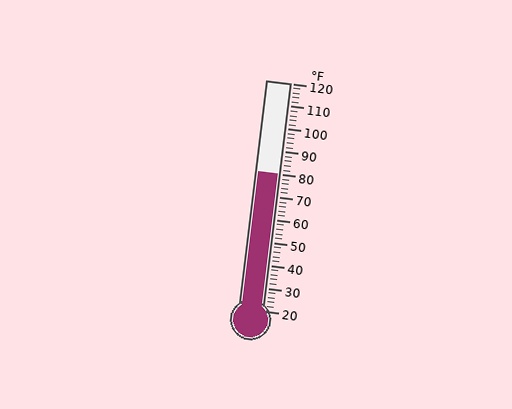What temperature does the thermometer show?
The thermometer shows approximately 80°F.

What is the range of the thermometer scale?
The thermometer scale ranges from 20°F to 120°F.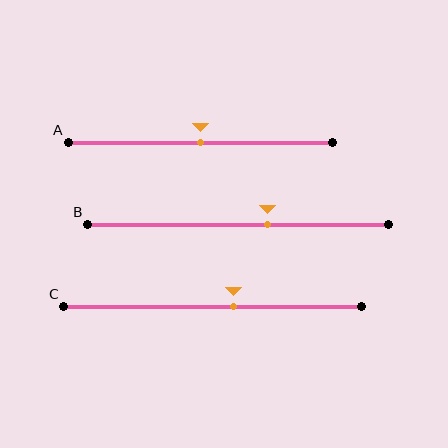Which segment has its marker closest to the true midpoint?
Segment A has its marker closest to the true midpoint.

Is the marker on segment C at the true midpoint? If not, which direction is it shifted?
No, the marker on segment C is shifted to the right by about 7% of the segment length.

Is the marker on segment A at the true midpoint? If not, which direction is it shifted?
Yes, the marker on segment A is at the true midpoint.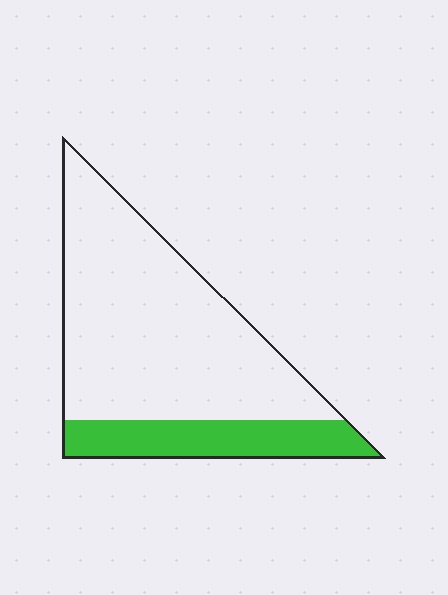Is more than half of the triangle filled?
No.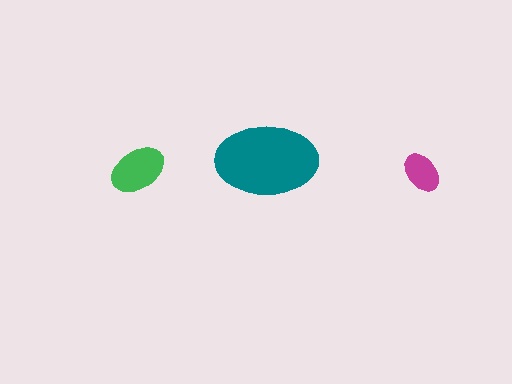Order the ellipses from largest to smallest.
the teal one, the green one, the magenta one.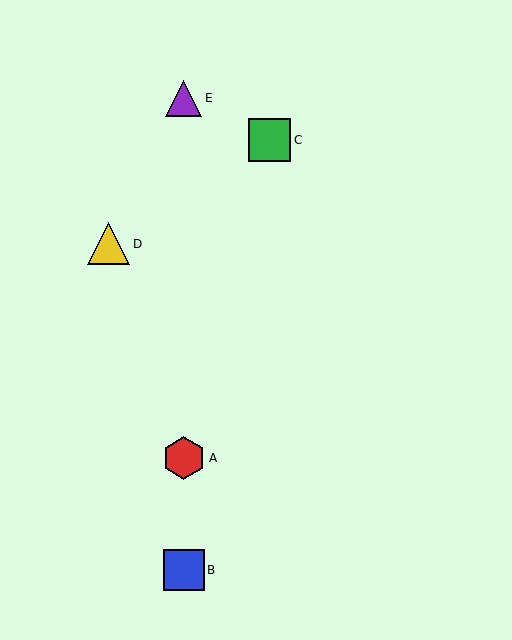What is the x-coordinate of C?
Object C is at x≈270.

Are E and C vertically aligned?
No, E is at x≈184 and C is at x≈270.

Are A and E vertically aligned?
Yes, both are at x≈184.